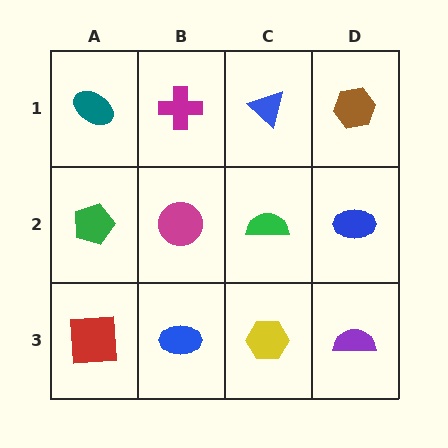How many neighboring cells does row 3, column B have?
3.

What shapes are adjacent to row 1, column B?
A magenta circle (row 2, column B), a teal ellipse (row 1, column A), a blue triangle (row 1, column C).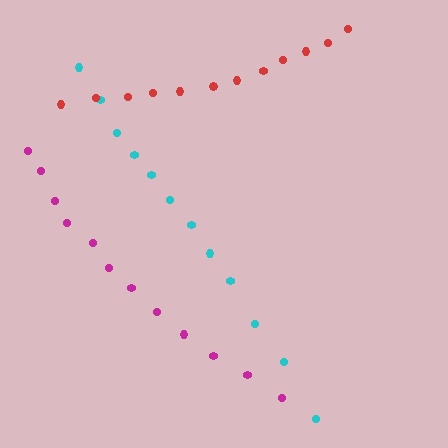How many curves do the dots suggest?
There are 3 distinct paths.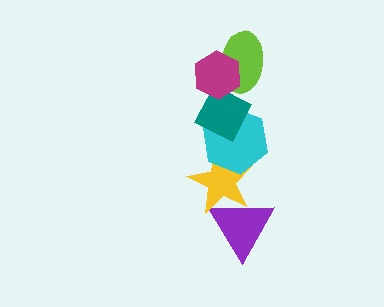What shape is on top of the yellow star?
The cyan hexagon is on top of the yellow star.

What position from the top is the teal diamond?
The teal diamond is 3rd from the top.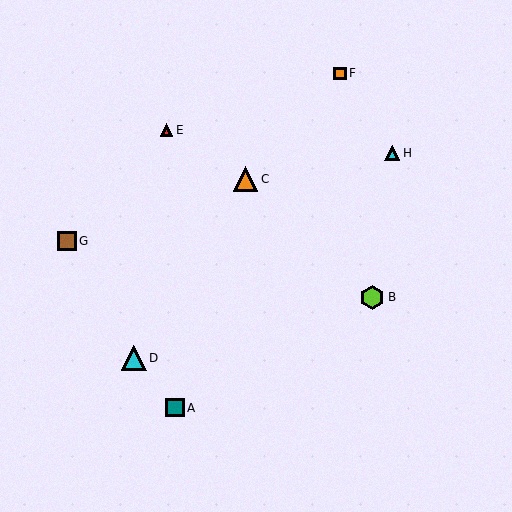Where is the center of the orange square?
The center of the orange square is at (340, 73).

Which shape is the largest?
The cyan triangle (labeled D) is the largest.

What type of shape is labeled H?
Shape H is a cyan triangle.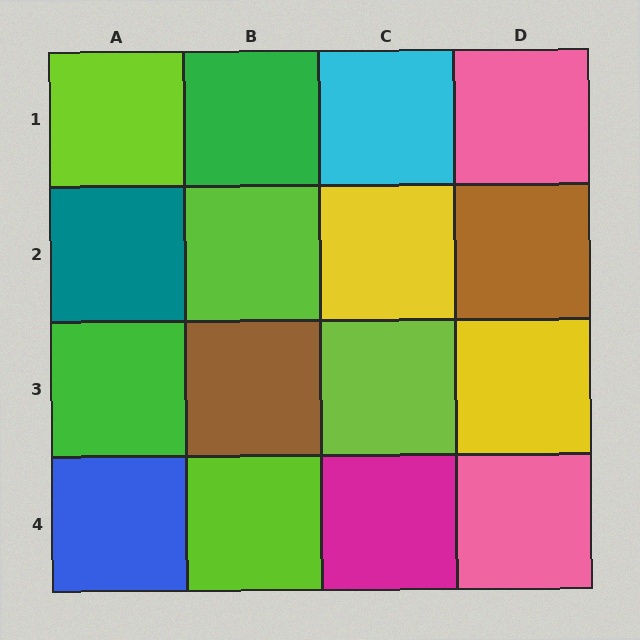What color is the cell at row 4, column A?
Blue.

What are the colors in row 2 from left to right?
Teal, lime, yellow, brown.